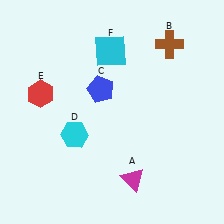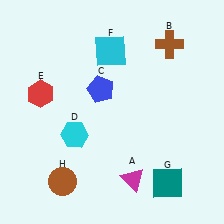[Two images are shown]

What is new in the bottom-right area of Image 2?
A teal square (G) was added in the bottom-right area of Image 2.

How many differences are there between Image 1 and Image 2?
There are 2 differences between the two images.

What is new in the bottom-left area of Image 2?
A brown circle (H) was added in the bottom-left area of Image 2.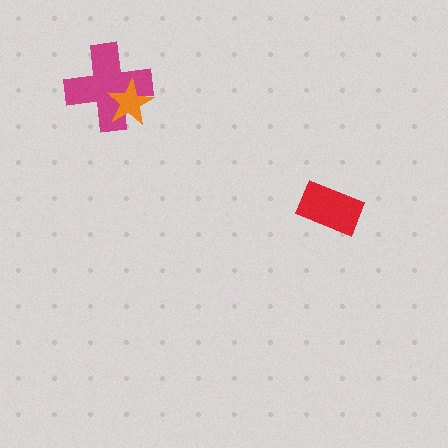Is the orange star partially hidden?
No, no other shape covers it.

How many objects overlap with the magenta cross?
1 object overlaps with the magenta cross.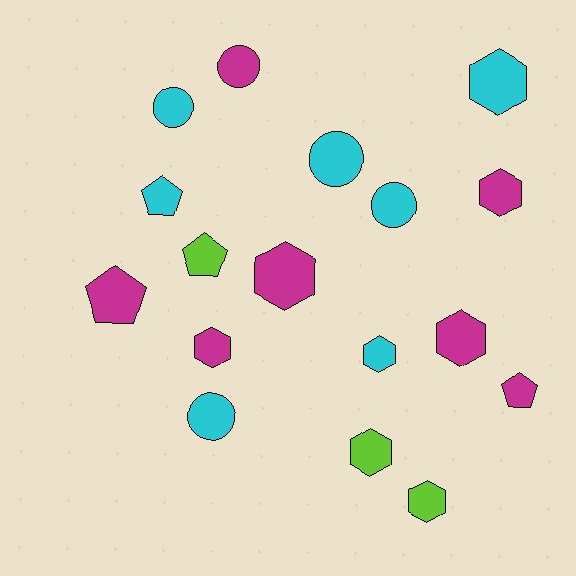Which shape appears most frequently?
Hexagon, with 8 objects.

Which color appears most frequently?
Cyan, with 7 objects.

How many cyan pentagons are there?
There is 1 cyan pentagon.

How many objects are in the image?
There are 17 objects.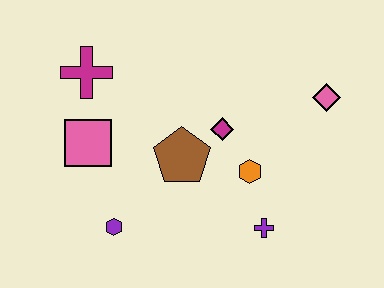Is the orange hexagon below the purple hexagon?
No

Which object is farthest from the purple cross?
The magenta cross is farthest from the purple cross.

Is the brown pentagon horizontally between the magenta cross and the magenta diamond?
Yes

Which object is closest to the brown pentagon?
The magenta diamond is closest to the brown pentagon.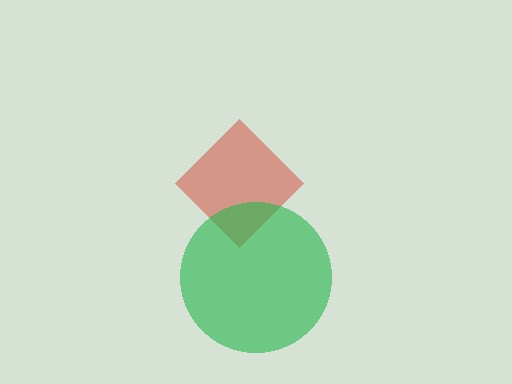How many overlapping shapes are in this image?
There are 2 overlapping shapes in the image.